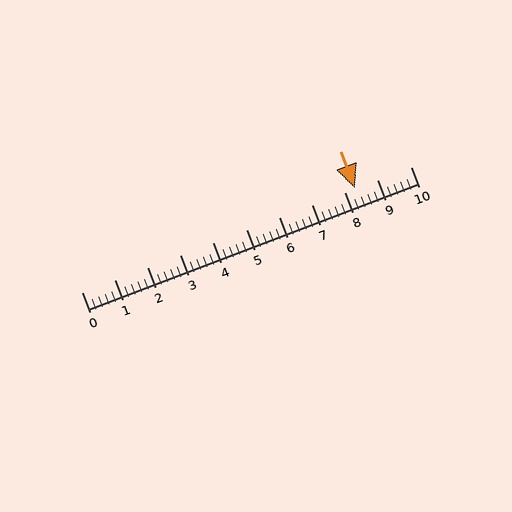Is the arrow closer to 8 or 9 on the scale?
The arrow is closer to 8.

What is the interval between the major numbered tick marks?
The major tick marks are spaced 1 units apart.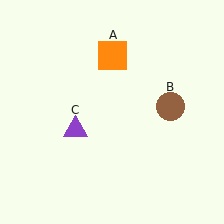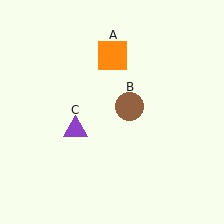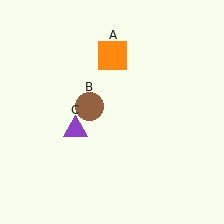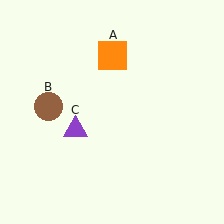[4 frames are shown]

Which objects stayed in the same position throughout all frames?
Orange square (object A) and purple triangle (object C) remained stationary.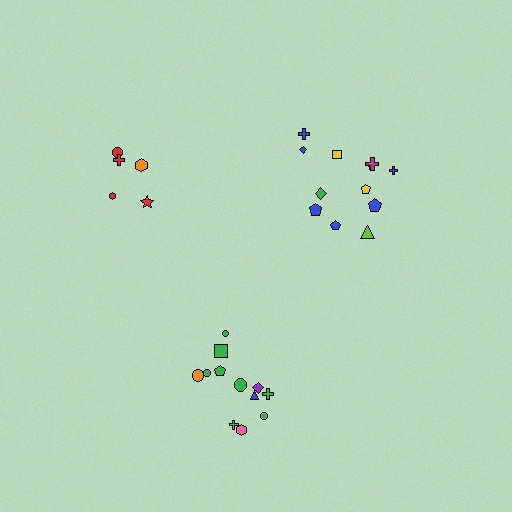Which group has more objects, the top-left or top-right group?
The top-right group.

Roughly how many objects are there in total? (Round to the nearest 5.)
Roughly 30 objects in total.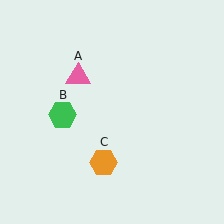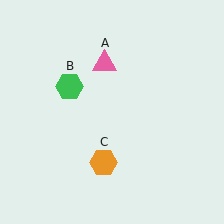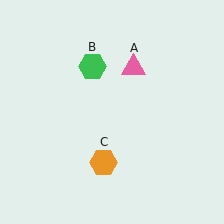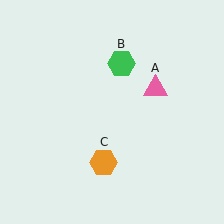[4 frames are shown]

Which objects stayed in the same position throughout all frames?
Orange hexagon (object C) remained stationary.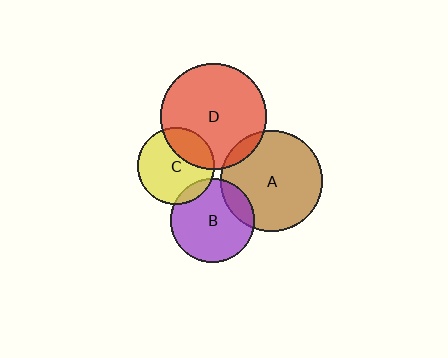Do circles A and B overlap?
Yes.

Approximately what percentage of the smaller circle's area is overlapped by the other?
Approximately 15%.